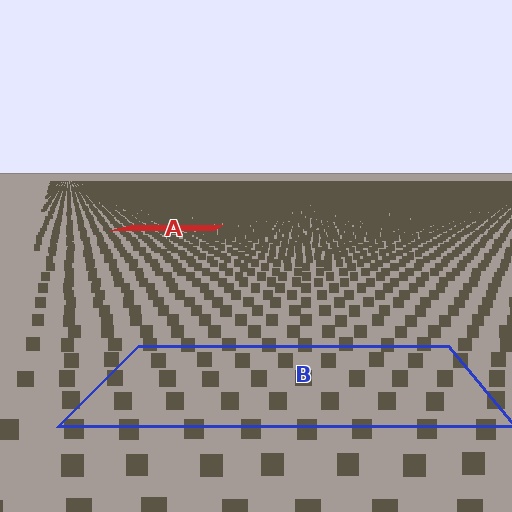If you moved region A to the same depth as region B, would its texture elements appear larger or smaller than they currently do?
They would appear larger. At a closer depth, the same texture elements are projected at a bigger on-screen size.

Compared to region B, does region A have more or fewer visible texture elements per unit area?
Region A has more texture elements per unit area — they are packed more densely because it is farther away.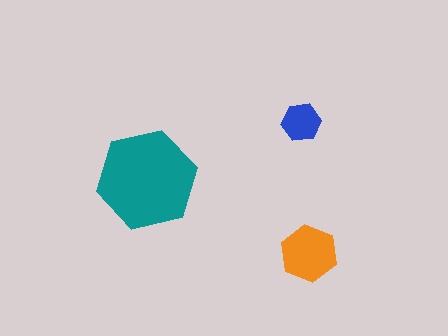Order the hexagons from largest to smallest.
the teal one, the orange one, the blue one.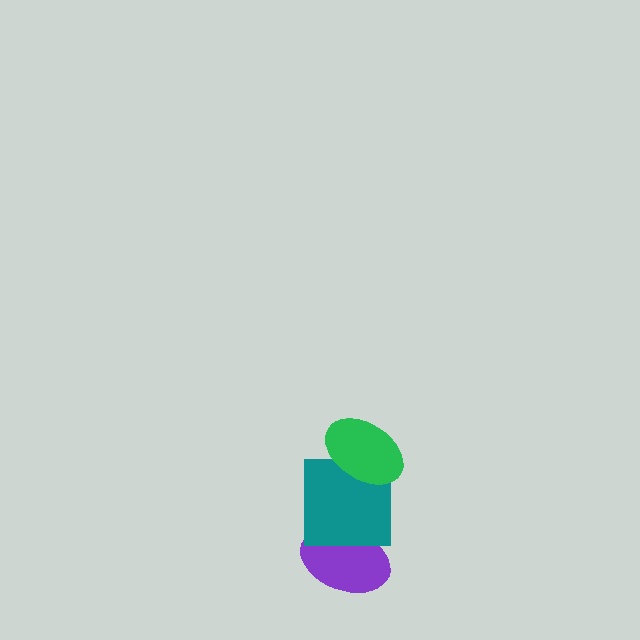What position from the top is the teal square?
The teal square is 2nd from the top.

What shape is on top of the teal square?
The green ellipse is on top of the teal square.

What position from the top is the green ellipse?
The green ellipse is 1st from the top.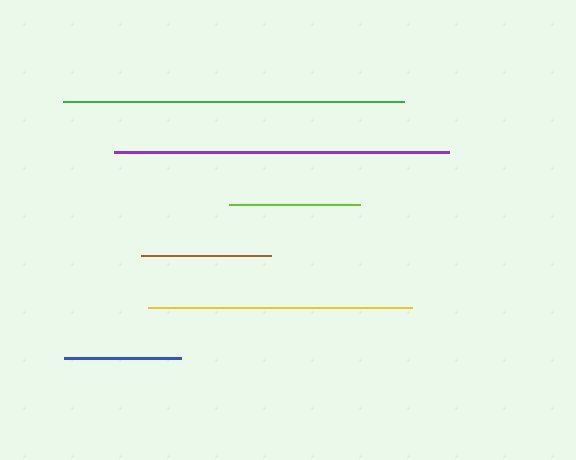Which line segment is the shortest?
The blue line is the shortest at approximately 117 pixels.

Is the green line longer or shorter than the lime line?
The green line is longer than the lime line.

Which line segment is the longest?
The green line is the longest at approximately 341 pixels.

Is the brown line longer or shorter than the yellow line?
The yellow line is longer than the brown line.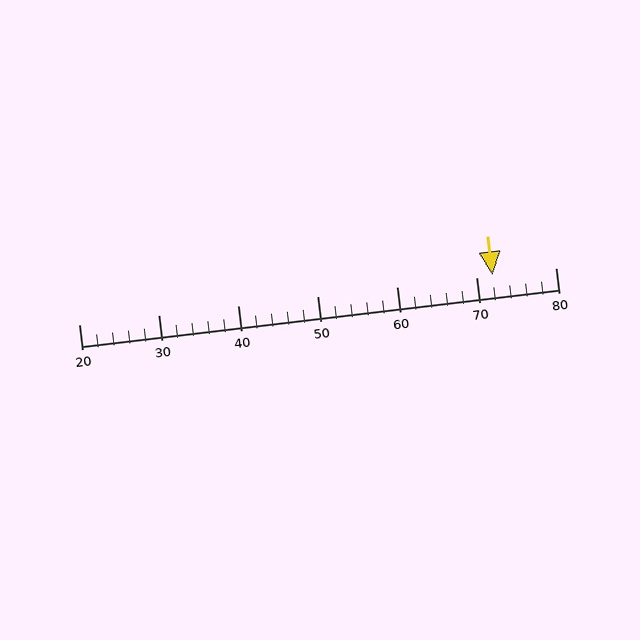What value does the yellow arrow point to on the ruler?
The yellow arrow points to approximately 72.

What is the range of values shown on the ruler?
The ruler shows values from 20 to 80.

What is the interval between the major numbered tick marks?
The major tick marks are spaced 10 units apart.